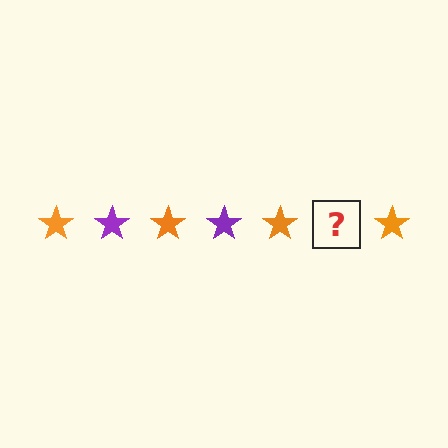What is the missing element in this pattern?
The missing element is a purple star.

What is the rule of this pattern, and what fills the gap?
The rule is that the pattern cycles through orange, purple stars. The gap should be filled with a purple star.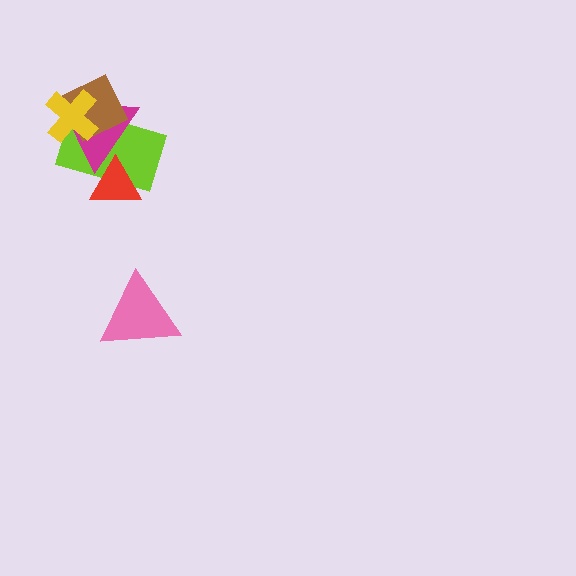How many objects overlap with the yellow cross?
3 objects overlap with the yellow cross.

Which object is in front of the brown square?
The yellow cross is in front of the brown square.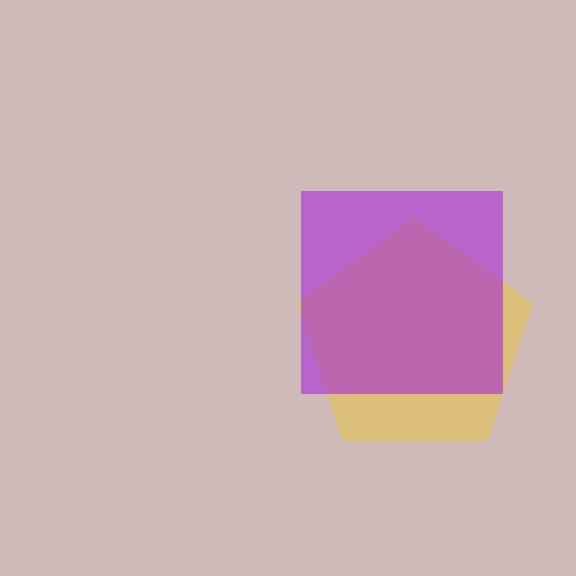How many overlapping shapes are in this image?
There are 2 overlapping shapes in the image.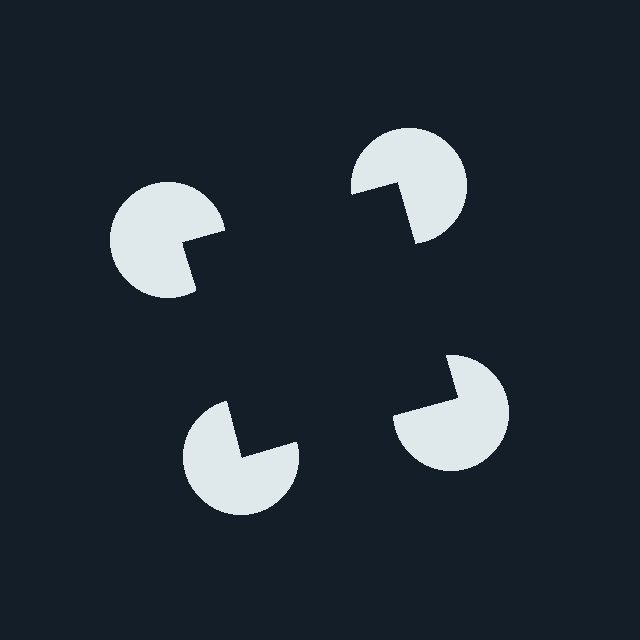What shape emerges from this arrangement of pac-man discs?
An illusory square — its edges are inferred from the aligned wedge cuts in the pac-man discs, not physically drawn.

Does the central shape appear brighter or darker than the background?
It typically appears slightly darker than the background, even though no actual brightness change is drawn.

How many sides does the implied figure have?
4 sides.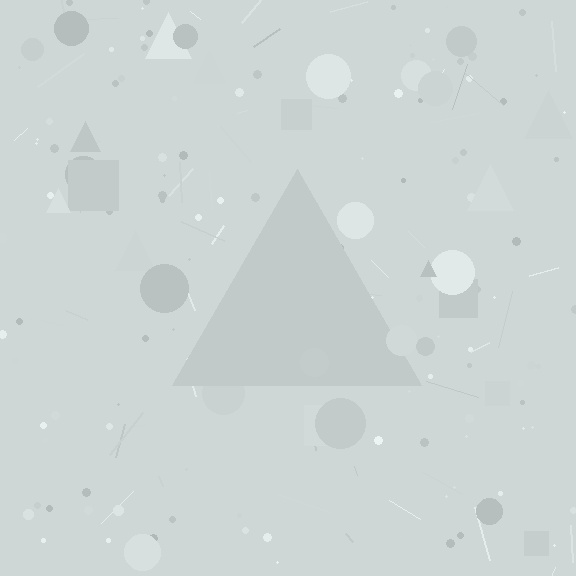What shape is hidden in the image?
A triangle is hidden in the image.